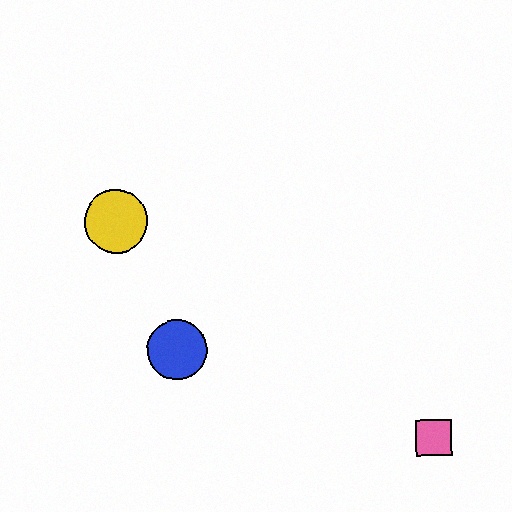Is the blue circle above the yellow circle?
No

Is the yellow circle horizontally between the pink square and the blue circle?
No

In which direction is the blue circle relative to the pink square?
The blue circle is to the left of the pink square.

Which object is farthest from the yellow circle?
The pink square is farthest from the yellow circle.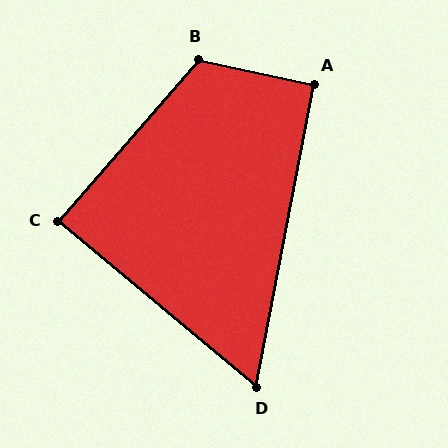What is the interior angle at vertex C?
Approximately 89 degrees (approximately right).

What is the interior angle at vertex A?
Approximately 91 degrees (approximately right).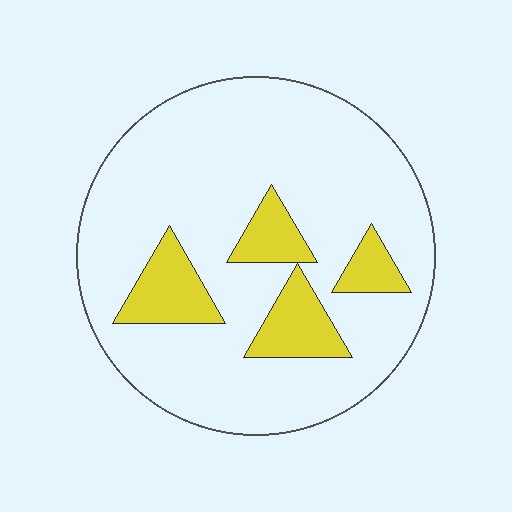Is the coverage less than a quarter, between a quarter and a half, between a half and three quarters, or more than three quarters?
Less than a quarter.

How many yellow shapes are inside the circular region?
4.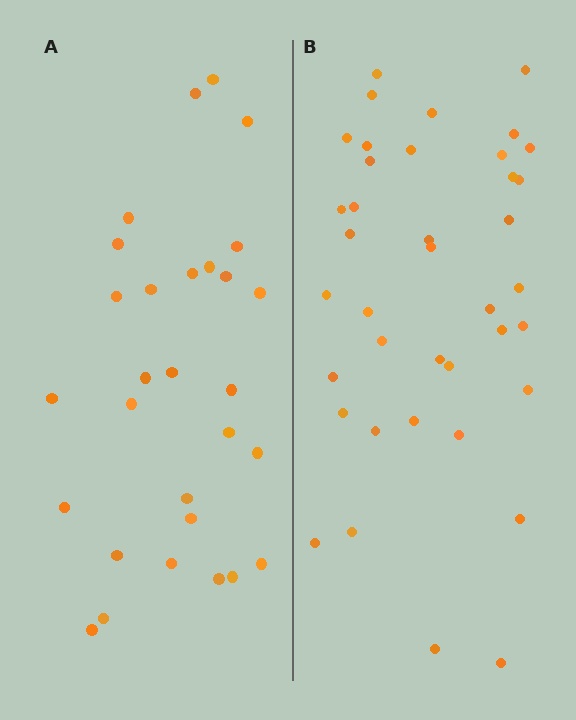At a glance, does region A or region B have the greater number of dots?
Region B (the right region) has more dots.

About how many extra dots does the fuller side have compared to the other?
Region B has roughly 10 or so more dots than region A.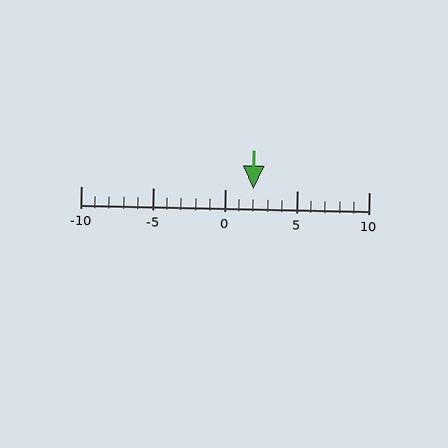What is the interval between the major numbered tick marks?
The major tick marks are spaced 5 units apart.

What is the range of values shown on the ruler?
The ruler shows values from -10 to 10.